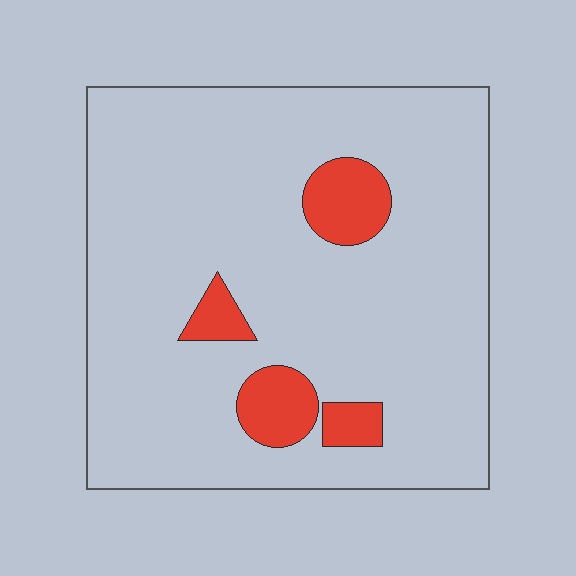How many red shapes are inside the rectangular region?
4.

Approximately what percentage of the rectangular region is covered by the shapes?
Approximately 10%.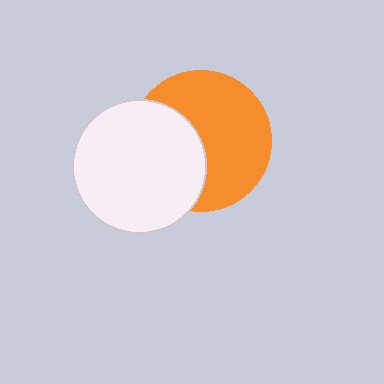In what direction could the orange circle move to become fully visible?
The orange circle could move right. That would shift it out from behind the white circle entirely.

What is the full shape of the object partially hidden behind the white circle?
The partially hidden object is an orange circle.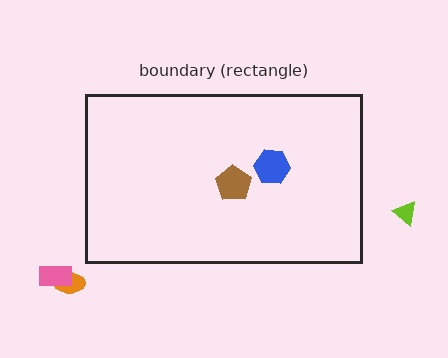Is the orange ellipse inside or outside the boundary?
Outside.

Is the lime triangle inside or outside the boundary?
Outside.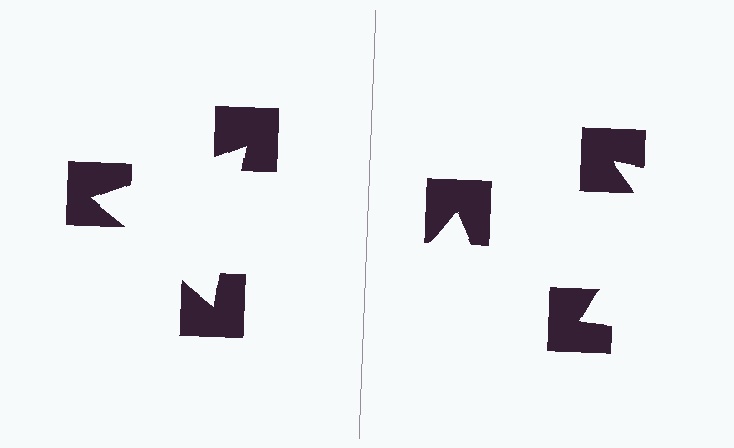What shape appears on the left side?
An illusory triangle.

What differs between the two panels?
The notched squares are positioned identically on both sides; only the wedge orientations differ. On the left they align to a triangle; on the right they are misaligned.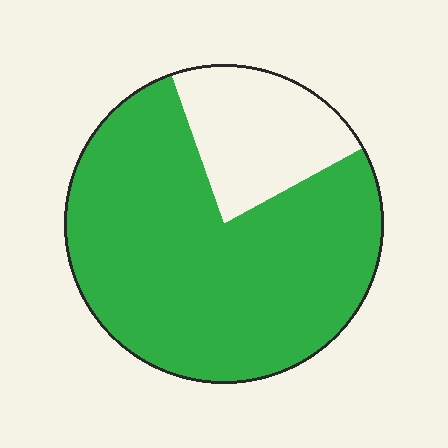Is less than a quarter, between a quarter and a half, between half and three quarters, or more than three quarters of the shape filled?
More than three quarters.